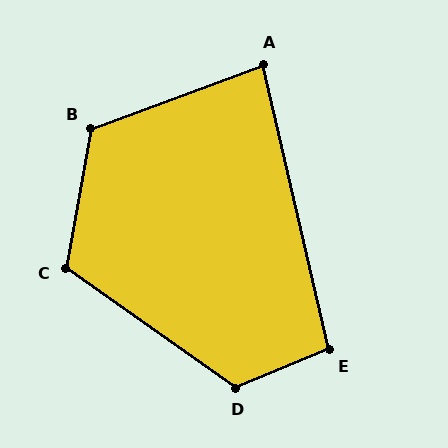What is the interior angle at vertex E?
Approximately 99 degrees (obtuse).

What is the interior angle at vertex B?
Approximately 120 degrees (obtuse).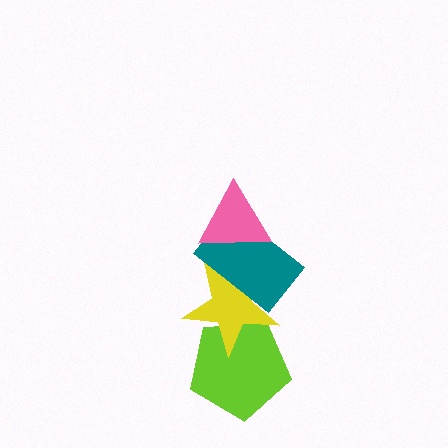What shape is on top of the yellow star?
The teal rectangle is on top of the yellow star.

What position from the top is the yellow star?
The yellow star is 3rd from the top.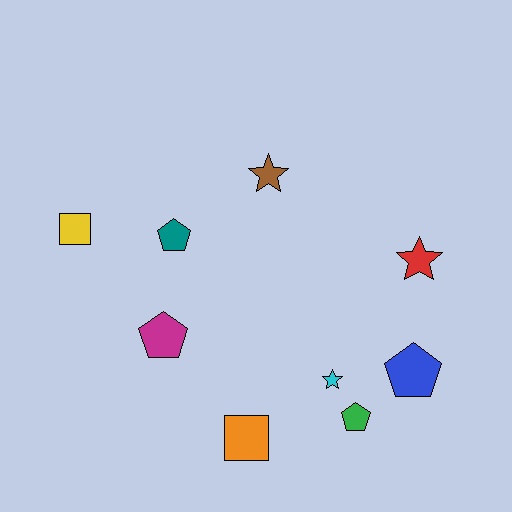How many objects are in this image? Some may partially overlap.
There are 9 objects.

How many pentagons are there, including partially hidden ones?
There are 4 pentagons.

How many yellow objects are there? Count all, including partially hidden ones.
There is 1 yellow object.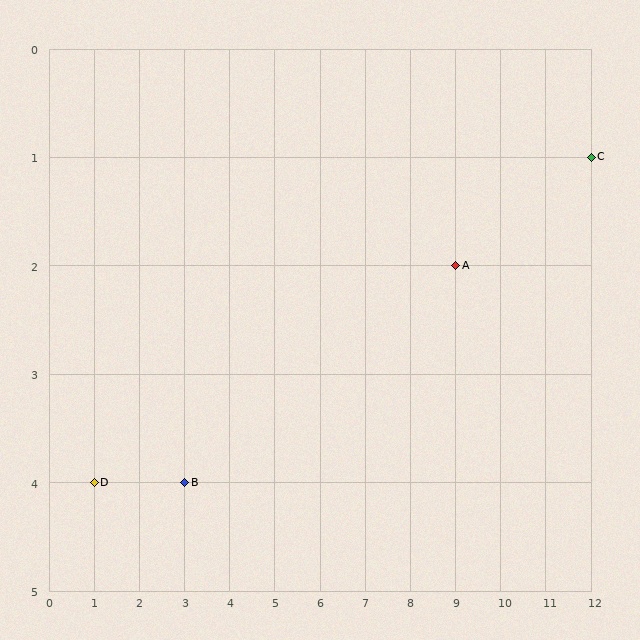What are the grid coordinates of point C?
Point C is at grid coordinates (12, 1).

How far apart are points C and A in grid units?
Points C and A are 3 columns and 1 row apart (about 3.2 grid units diagonally).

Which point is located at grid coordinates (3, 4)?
Point B is at (3, 4).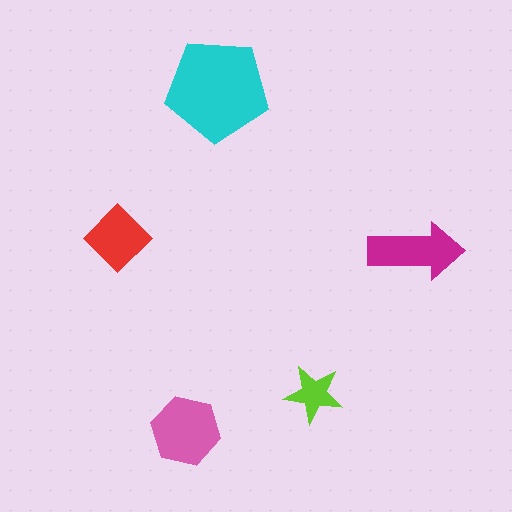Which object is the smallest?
The lime star.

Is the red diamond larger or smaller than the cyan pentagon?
Smaller.